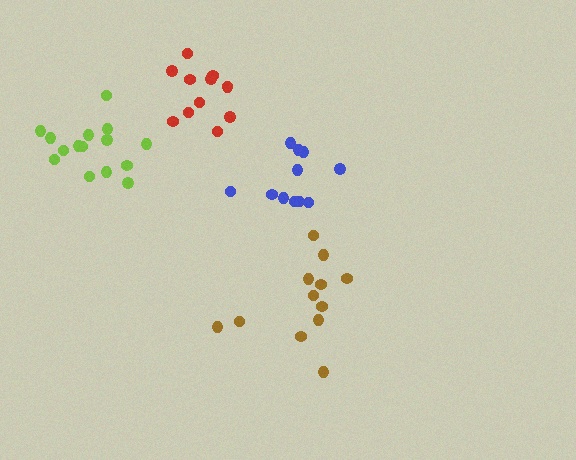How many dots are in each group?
Group 1: 12 dots, Group 2: 12 dots, Group 3: 11 dots, Group 4: 15 dots (50 total).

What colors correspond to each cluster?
The clusters are colored: red, brown, blue, lime.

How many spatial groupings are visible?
There are 4 spatial groupings.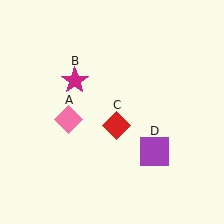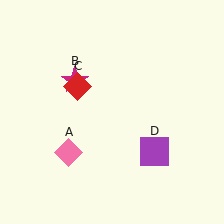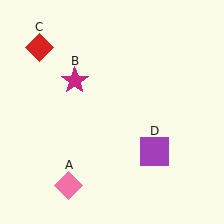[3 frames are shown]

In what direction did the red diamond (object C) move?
The red diamond (object C) moved up and to the left.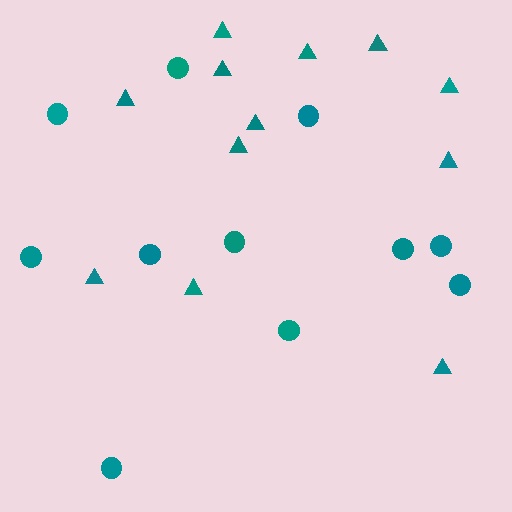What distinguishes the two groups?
There are 2 groups: one group of circles (11) and one group of triangles (12).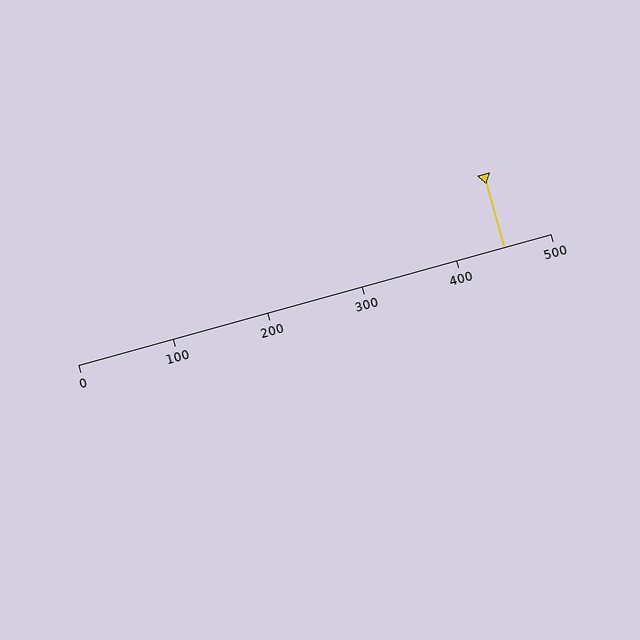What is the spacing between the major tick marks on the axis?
The major ticks are spaced 100 apart.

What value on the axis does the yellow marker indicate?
The marker indicates approximately 450.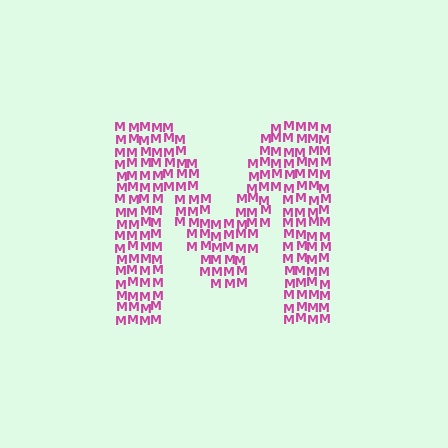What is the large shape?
The large shape is the letter M.